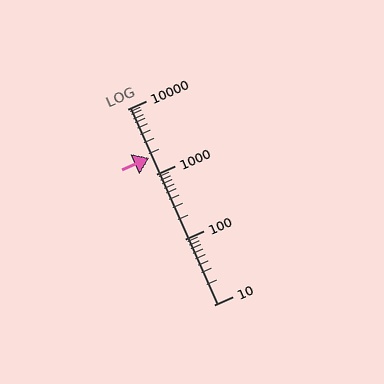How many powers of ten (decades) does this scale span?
The scale spans 3 decades, from 10 to 10000.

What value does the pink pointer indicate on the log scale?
The pointer indicates approximately 1800.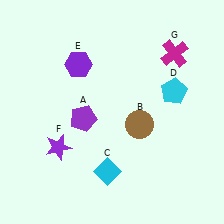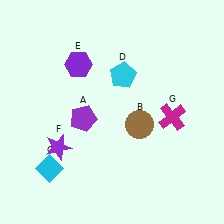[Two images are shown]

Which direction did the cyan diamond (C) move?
The cyan diamond (C) moved left.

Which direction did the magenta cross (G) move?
The magenta cross (G) moved down.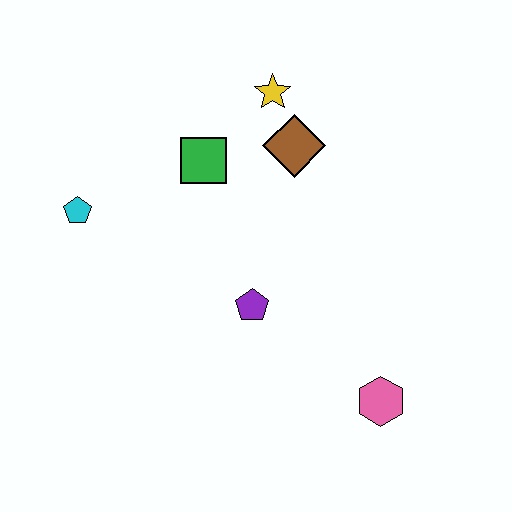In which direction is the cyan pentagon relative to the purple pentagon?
The cyan pentagon is to the left of the purple pentagon.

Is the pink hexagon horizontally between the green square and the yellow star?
No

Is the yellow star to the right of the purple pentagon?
Yes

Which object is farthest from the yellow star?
The pink hexagon is farthest from the yellow star.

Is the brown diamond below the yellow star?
Yes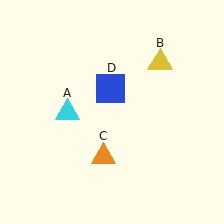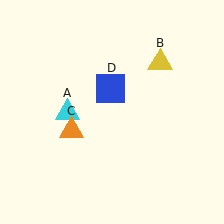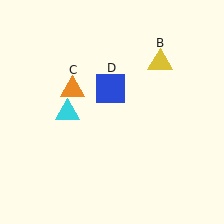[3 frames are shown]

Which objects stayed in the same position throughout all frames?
Cyan triangle (object A) and yellow triangle (object B) and blue square (object D) remained stationary.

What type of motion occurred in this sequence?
The orange triangle (object C) rotated clockwise around the center of the scene.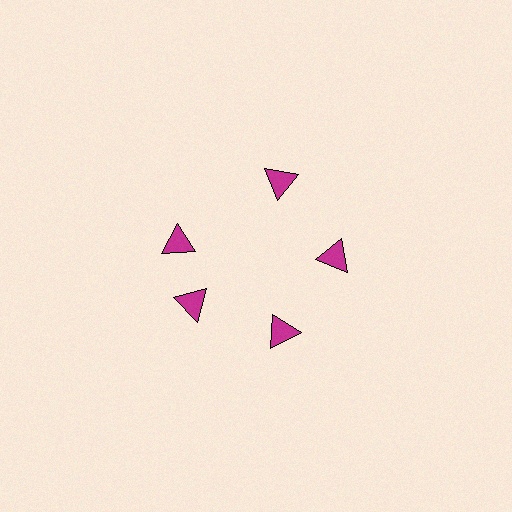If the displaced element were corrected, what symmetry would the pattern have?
It would have 5-fold rotational symmetry — the pattern would map onto itself every 72 degrees.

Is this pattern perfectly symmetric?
No. The 5 magenta triangles are arranged in a ring, but one element near the 10 o'clock position is rotated out of alignment along the ring, breaking the 5-fold rotational symmetry.